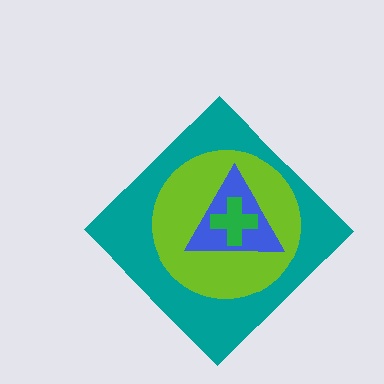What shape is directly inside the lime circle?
The blue triangle.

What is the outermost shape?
The teal diamond.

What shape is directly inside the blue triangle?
The green cross.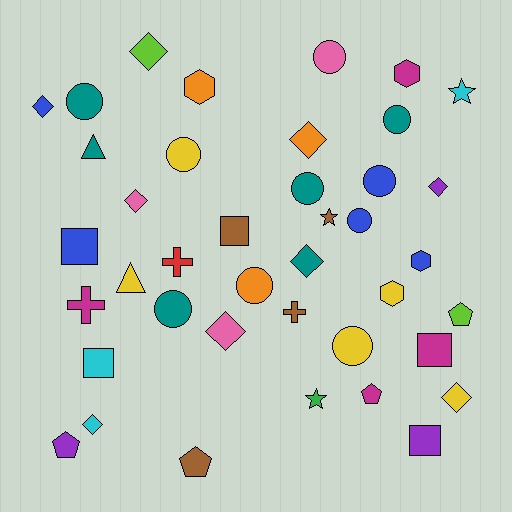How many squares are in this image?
There are 5 squares.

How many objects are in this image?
There are 40 objects.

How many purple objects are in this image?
There are 3 purple objects.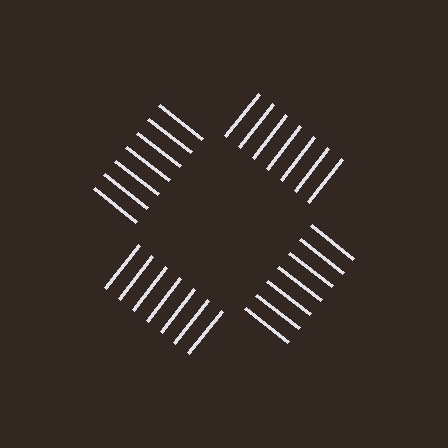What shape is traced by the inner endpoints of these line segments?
An illusory square — the line segments terminate on its edges but no continuous stroke is drawn.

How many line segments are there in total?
28 — 7 along each of the 4 edges.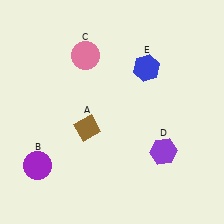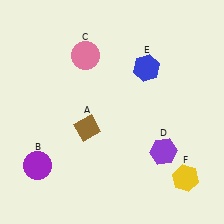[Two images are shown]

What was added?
A yellow hexagon (F) was added in Image 2.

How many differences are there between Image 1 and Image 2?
There is 1 difference between the two images.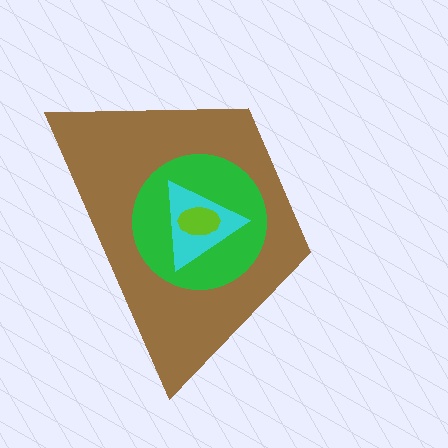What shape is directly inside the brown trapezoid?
The green circle.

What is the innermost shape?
The lime ellipse.